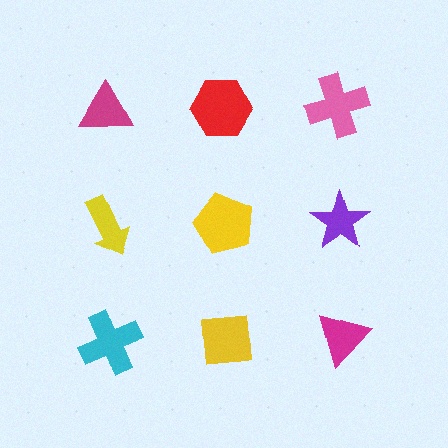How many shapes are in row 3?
3 shapes.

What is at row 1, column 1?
A magenta triangle.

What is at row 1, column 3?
A pink cross.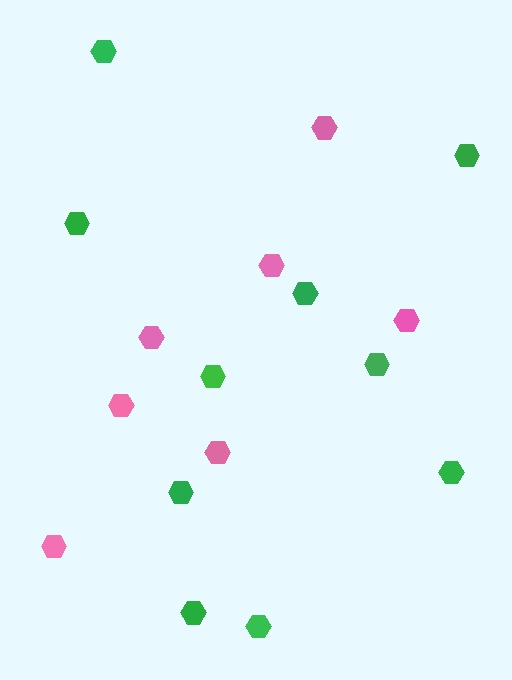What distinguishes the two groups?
There are 2 groups: one group of green hexagons (10) and one group of pink hexagons (7).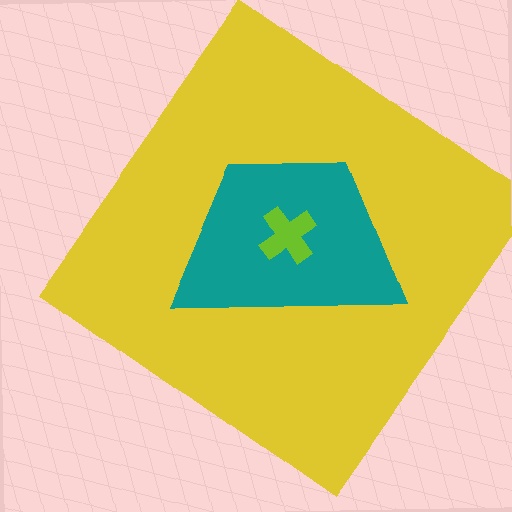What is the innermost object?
The lime cross.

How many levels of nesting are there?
3.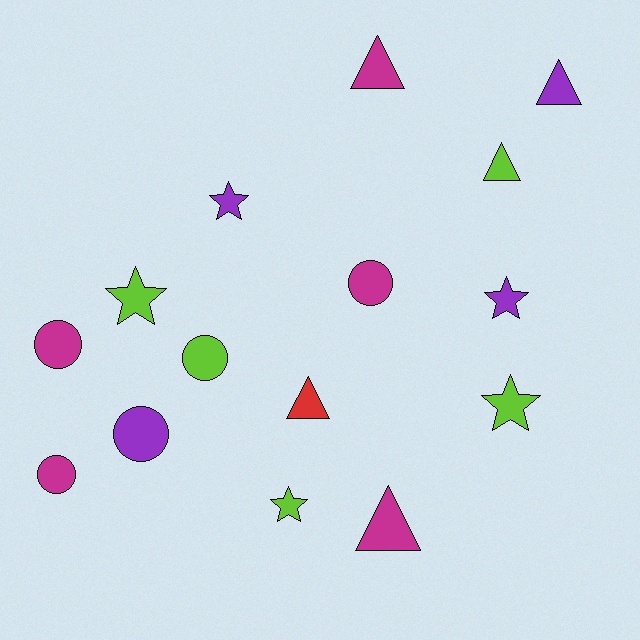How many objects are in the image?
There are 15 objects.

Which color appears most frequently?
Magenta, with 5 objects.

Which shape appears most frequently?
Star, with 5 objects.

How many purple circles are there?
There is 1 purple circle.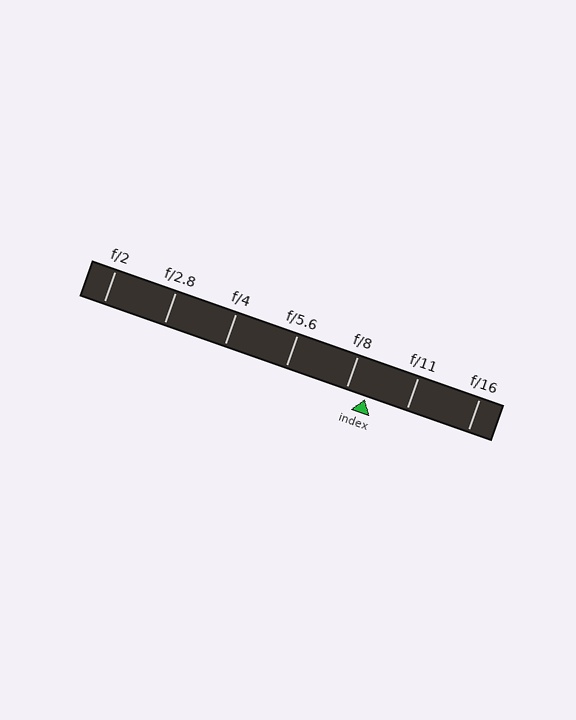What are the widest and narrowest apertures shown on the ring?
The widest aperture shown is f/2 and the narrowest is f/16.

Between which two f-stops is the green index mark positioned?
The index mark is between f/8 and f/11.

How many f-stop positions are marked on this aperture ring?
There are 7 f-stop positions marked.